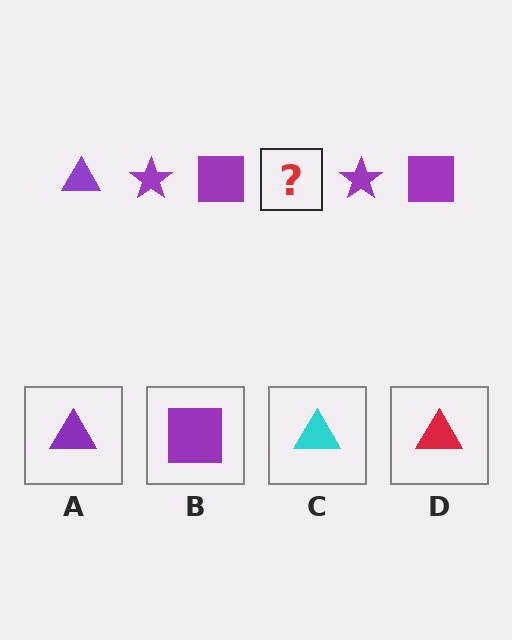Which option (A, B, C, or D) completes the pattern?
A.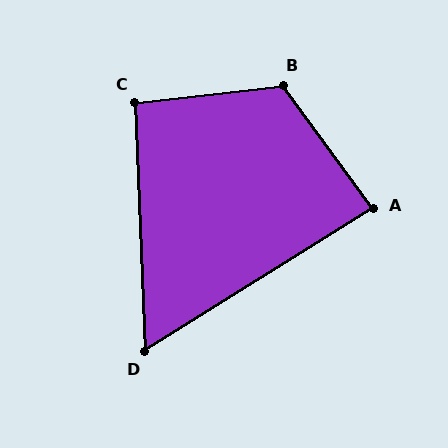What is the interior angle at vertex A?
Approximately 86 degrees (approximately right).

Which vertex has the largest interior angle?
B, at approximately 120 degrees.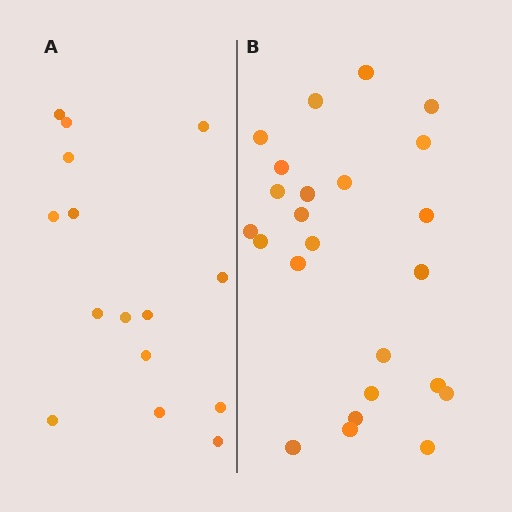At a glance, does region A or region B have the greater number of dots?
Region B (the right region) has more dots.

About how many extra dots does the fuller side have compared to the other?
Region B has roughly 8 or so more dots than region A.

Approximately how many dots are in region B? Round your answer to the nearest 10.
About 20 dots. (The exact count is 24, which rounds to 20.)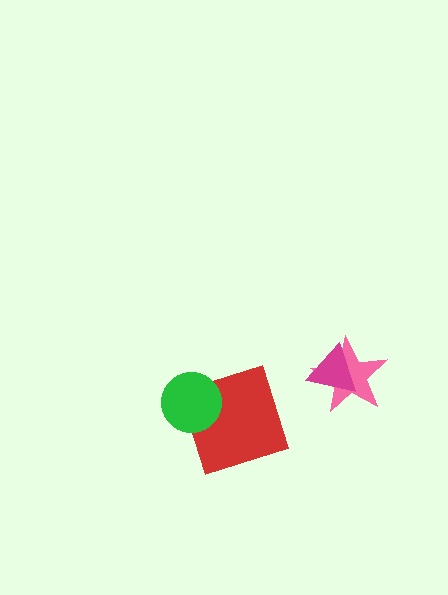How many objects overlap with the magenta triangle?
1 object overlaps with the magenta triangle.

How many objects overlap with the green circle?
1 object overlaps with the green circle.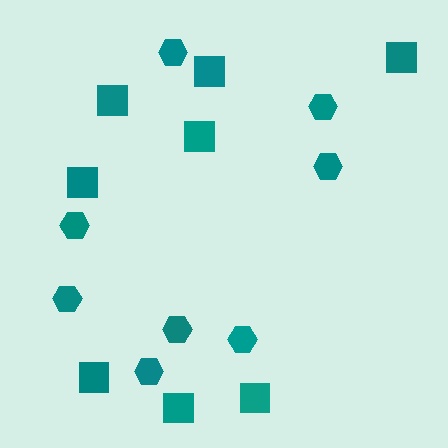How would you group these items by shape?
There are 2 groups: one group of squares (8) and one group of hexagons (8).